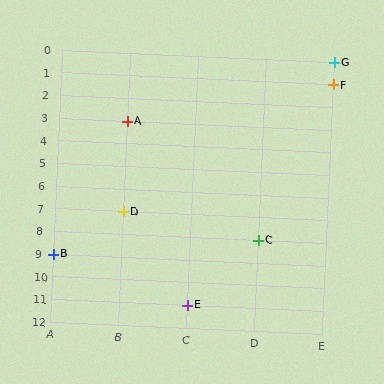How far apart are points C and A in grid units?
Points C and A are 2 columns and 5 rows apart (about 5.4 grid units diagonally).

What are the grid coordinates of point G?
Point G is at grid coordinates (E, 0).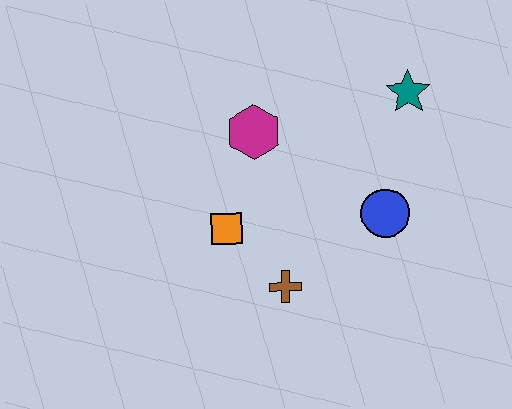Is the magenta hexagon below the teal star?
Yes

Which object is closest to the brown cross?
The orange square is closest to the brown cross.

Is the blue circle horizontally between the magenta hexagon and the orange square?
No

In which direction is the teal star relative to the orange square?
The teal star is to the right of the orange square.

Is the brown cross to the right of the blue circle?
No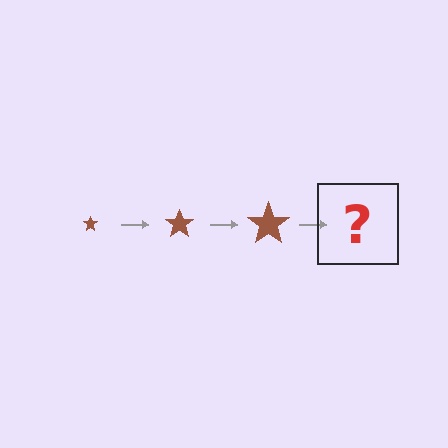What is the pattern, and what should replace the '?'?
The pattern is that the star gets progressively larger each step. The '?' should be a brown star, larger than the previous one.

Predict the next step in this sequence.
The next step is a brown star, larger than the previous one.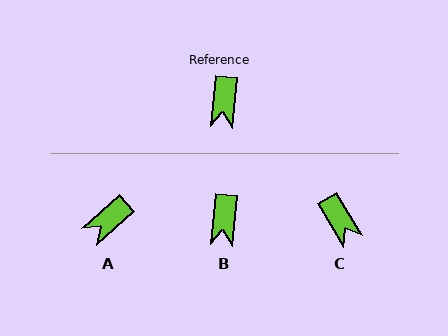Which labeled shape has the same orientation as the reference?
B.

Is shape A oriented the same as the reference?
No, it is off by about 42 degrees.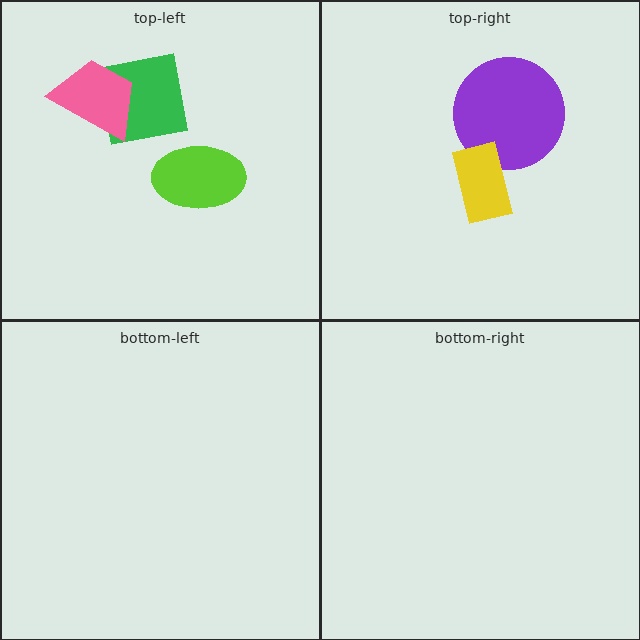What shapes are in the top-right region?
The purple circle, the yellow rectangle.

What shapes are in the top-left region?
The lime ellipse, the green square, the pink trapezoid.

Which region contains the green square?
The top-left region.